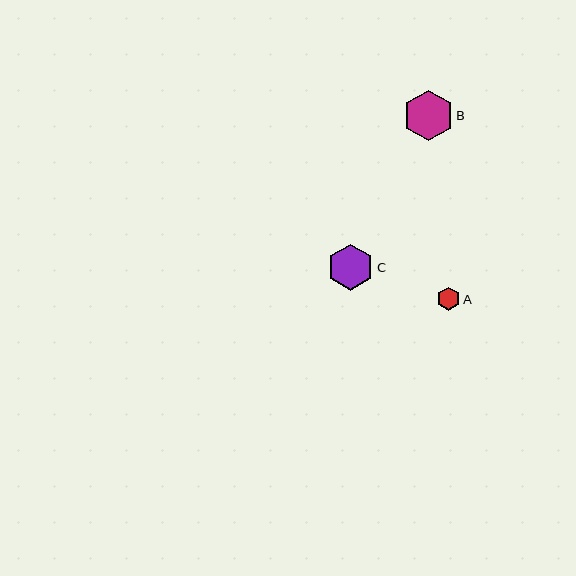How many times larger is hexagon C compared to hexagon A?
Hexagon C is approximately 2.0 times the size of hexagon A.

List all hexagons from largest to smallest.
From largest to smallest: B, C, A.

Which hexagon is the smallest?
Hexagon A is the smallest with a size of approximately 23 pixels.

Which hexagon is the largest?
Hexagon B is the largest with a size of approximately 51 pixels.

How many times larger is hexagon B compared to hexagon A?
Hexagon B is approximately 2.2 times the size of hexagon A.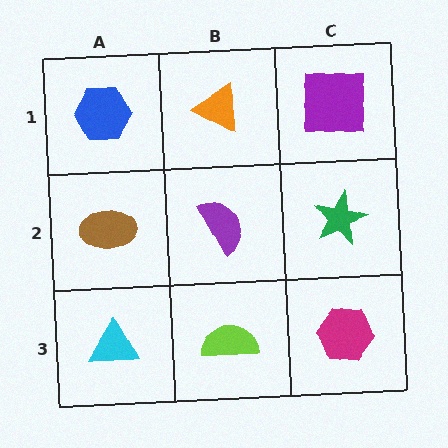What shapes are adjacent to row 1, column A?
A brown ellipse (row 2, column A), an orange triangle (row 1, column B).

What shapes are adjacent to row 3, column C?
A green star (row 2, column C), a lime semicircle (row 3, column B).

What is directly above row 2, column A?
A blue hexagon.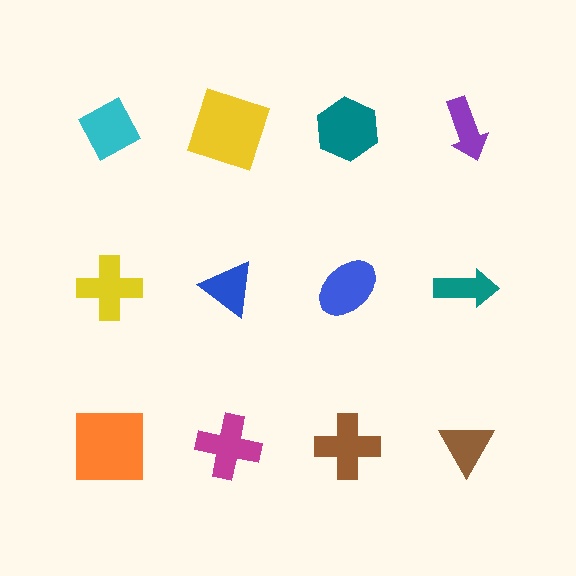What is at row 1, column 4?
A purple arrow.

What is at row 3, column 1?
An orange square.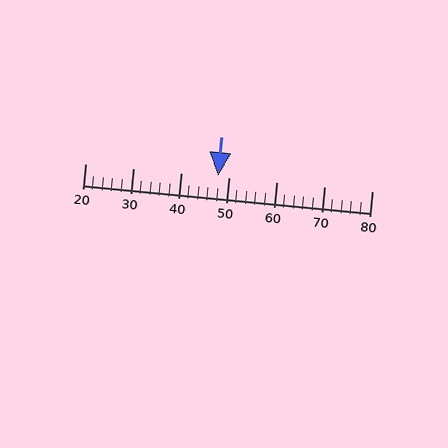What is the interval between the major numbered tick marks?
The major tick marks are spaced 10 units apart.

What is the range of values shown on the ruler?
The ruler shows values from 20 to 80.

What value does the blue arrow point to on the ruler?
The blue arrow points to approximately 48.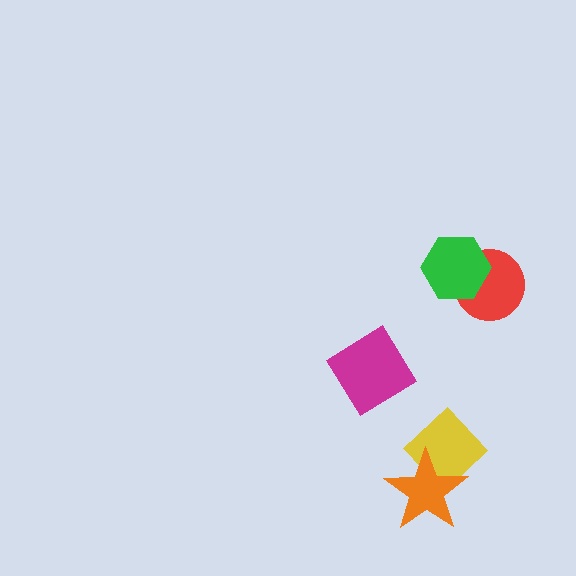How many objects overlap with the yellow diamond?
1 object overlaps with the yellow diamond.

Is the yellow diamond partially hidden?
Yes, it is partially covered by another shape.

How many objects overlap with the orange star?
1 object overlaps with the orange star.